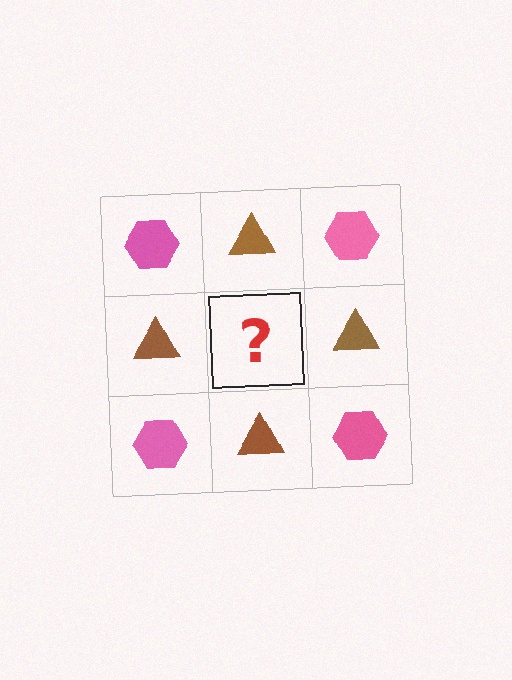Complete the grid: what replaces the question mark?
The question mark should be replaced with a pink hexagon.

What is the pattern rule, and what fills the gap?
The rule is that it alternates pink hexagon and brown triangle in a checkerboard pattern. The gap should be filled with a pink hexagon.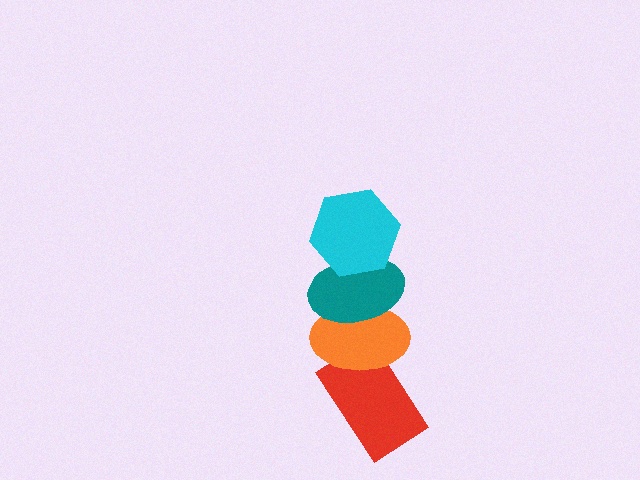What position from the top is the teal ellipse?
The teal ellipse is 2nd from the top.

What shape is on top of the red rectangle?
The orange ellipse is on top of the red rectangle.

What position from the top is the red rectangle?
The red rectangle is 4th from the top.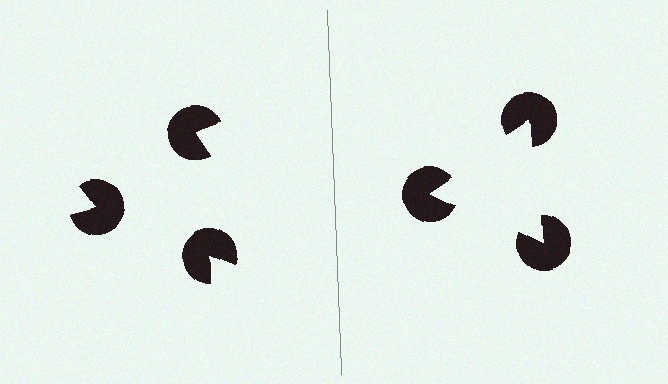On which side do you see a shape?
An illusory triangle appears on the right side. On the left side the wedge cuts are rotated, so no coherent shape forms.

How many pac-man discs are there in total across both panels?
6 — 3 on each side.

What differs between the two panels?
The pac-man discs are positioned identically on both sides; only the wedge orientations differ. On the right they align to a triangle; on the left they are misaligned.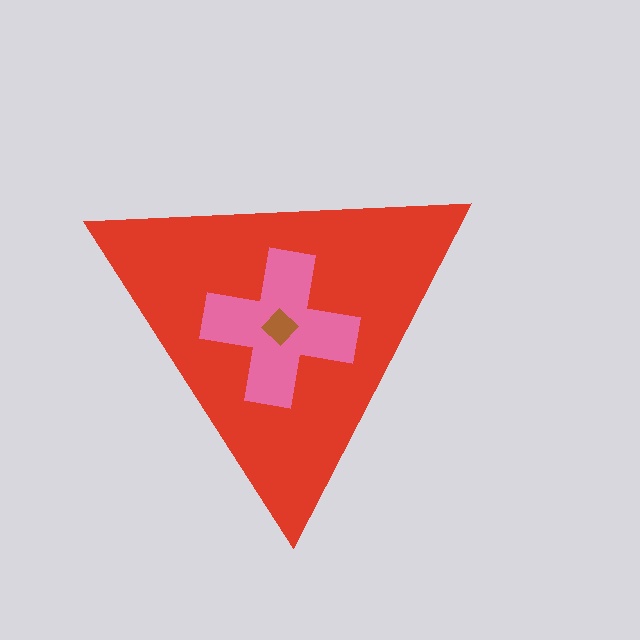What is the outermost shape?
The red triangle.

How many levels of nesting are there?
3.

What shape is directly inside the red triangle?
The pink cross.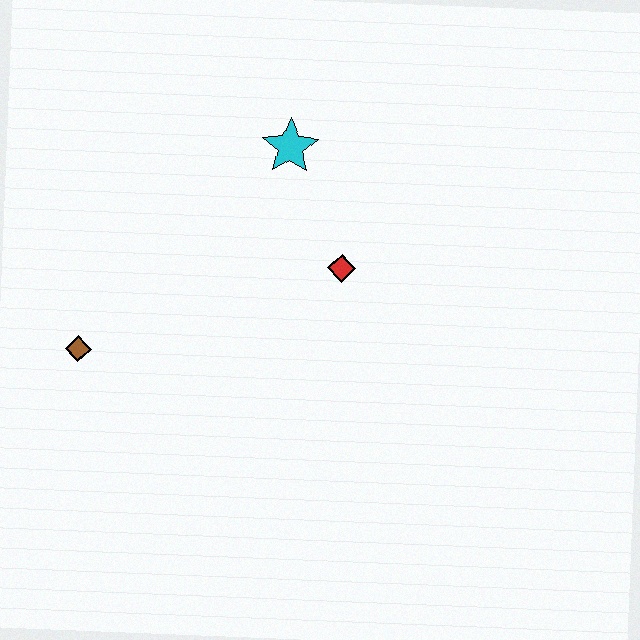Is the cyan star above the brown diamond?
Yes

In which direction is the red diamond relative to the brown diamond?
The red diamond is to the right of the brown diamond.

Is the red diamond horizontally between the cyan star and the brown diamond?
No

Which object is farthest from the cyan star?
The brown diamond is farthest from the cyan star.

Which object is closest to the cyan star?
The red diamond is closest to the cyan star.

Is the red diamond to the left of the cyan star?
No